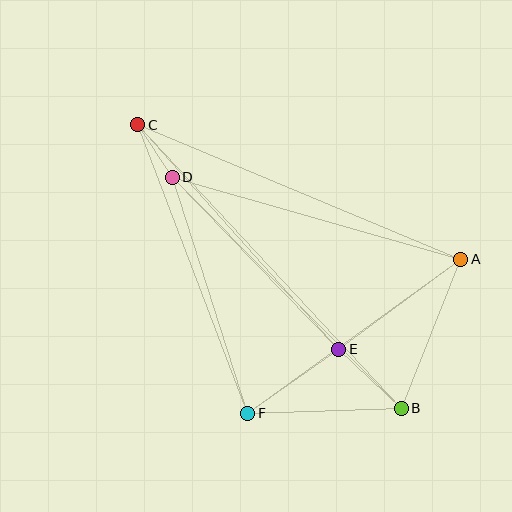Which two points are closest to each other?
Points C and D are closest to each other.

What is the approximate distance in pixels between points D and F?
The distance between D and F is approximately 248 pixels.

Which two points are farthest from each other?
Points B and C are farthest from each other.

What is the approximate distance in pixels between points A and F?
The distance between A and F is approximately 263 pixels.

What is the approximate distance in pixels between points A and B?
The distance between A and B is approximately 160 pixels.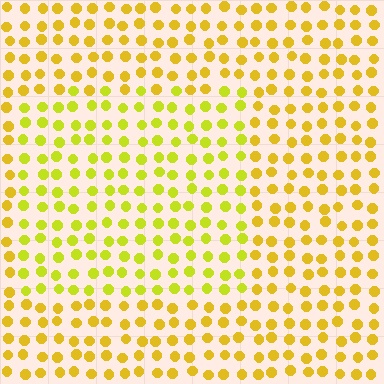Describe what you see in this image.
The image is filled with small yellow elements in a uniform arrangement. A rectangle-shaped region is visible where the elements are tinted to a slightly different hue, forming a subtle color boundary.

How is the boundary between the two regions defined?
The boundary is defined purely by a slight shift in hue (about 22 degrees). Spacing, size, and orientation are identical on both sides.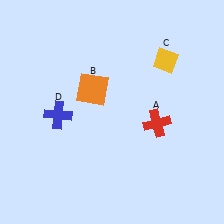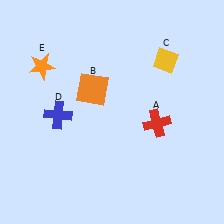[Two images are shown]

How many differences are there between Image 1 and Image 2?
There is 1 difference between the two images.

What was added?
An orange star (E) was added in Image 2.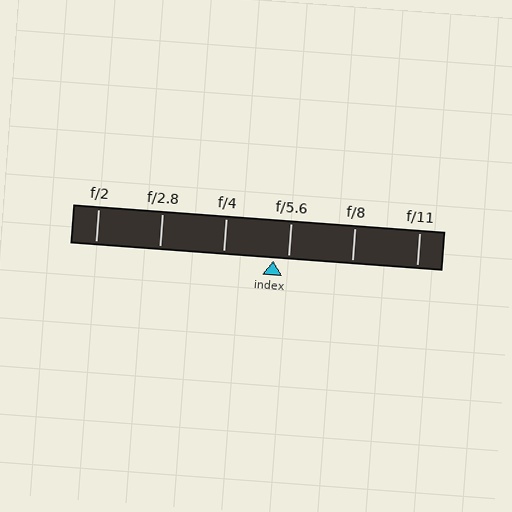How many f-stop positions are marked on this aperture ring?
There are 6 f-stop positions marked.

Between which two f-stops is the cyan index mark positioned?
The index mark is between f/4 and f/5.6.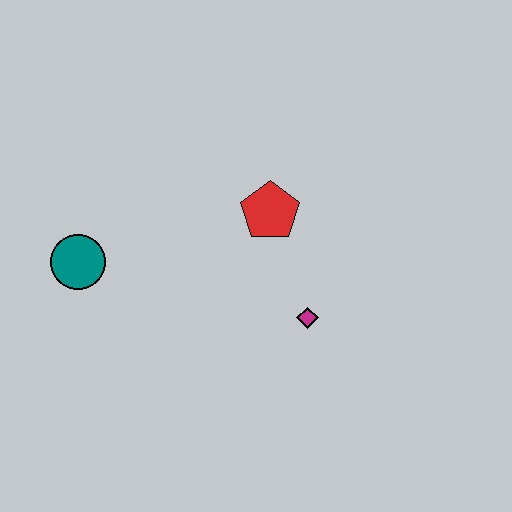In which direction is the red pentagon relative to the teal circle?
The red pentagon is to the right of the teal circle.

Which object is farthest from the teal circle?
The magenta diamond is farthest from the teal circle.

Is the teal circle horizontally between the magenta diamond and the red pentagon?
No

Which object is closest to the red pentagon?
The magenta diamond is closest to the red pentagon.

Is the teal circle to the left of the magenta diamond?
Yes